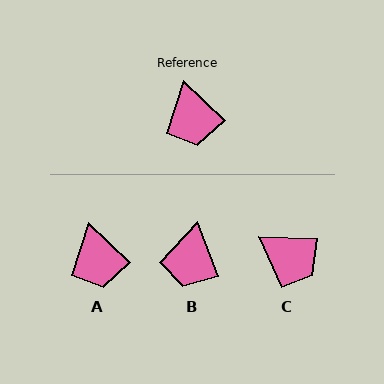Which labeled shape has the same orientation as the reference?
A.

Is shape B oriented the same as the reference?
No, it is off by about 26 degrees.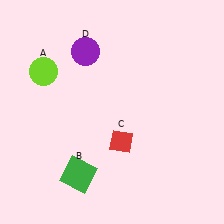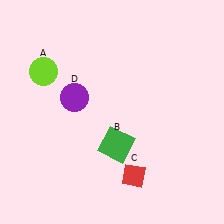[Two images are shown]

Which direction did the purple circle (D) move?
The purple circle (D) moved down.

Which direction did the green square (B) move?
The green square (B) moved right.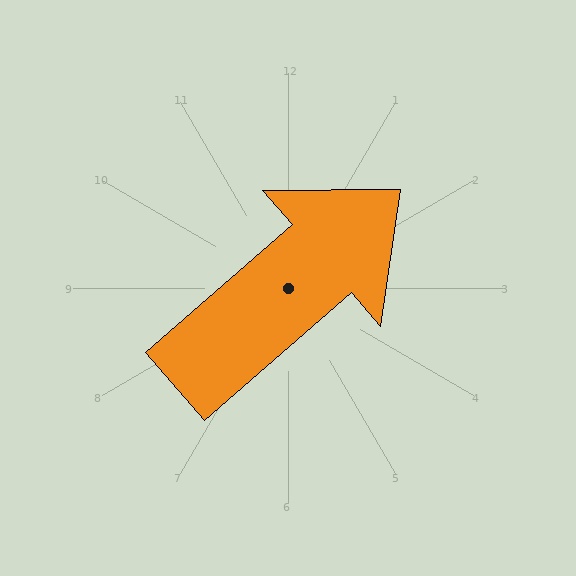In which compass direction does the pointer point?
Northeast.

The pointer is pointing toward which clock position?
Roughly 2 o'clock.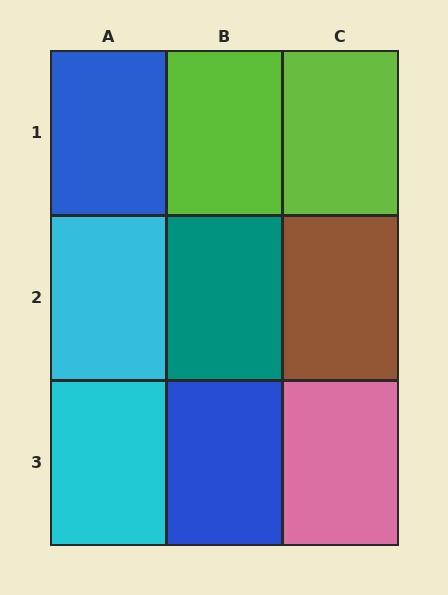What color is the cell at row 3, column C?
Pink.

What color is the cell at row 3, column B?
Blue.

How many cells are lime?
2 cells are lime.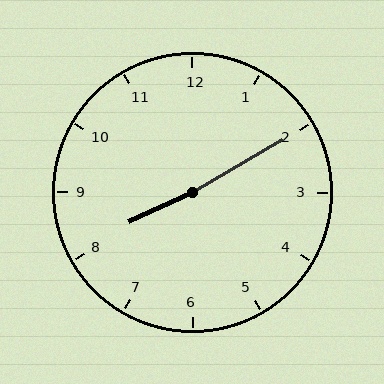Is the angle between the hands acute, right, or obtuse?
It is obtuse.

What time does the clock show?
8:10.